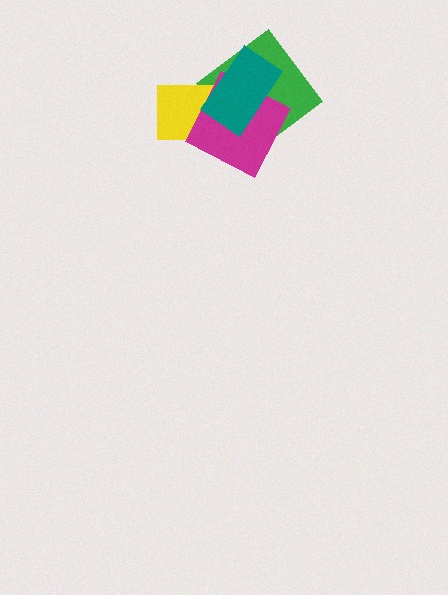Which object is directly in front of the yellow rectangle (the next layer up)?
The magenta square is directly in front of the yellow rectangle.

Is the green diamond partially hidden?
Yes, it is partially covered by another shape.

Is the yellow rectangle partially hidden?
Yes, it is partially covered by another shape.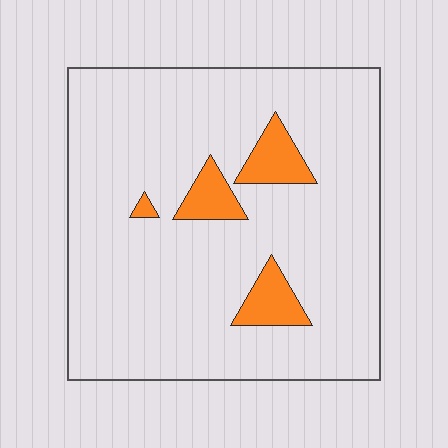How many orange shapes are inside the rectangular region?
4.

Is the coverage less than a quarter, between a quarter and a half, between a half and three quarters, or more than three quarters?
Less than a quarter.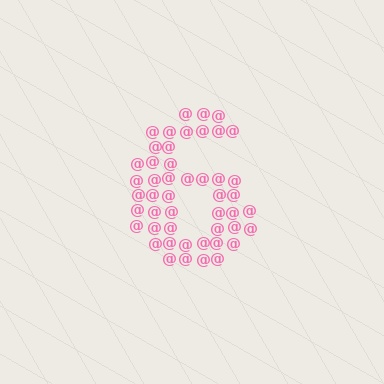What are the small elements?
The small elements are at signs.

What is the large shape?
The large shape is the digit 6.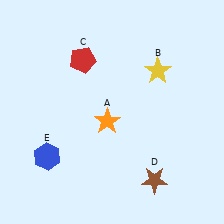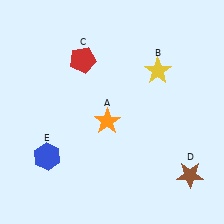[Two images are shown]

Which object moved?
The brown star (D) moved right.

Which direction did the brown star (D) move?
The brown star (D) moved right.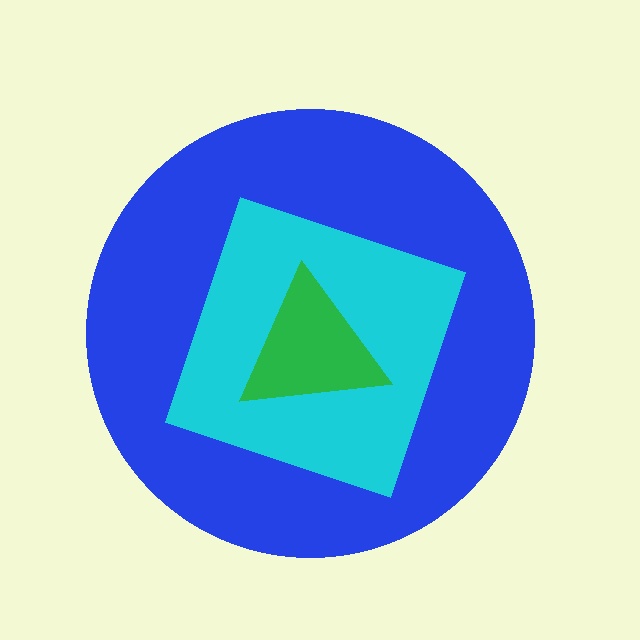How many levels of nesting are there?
3.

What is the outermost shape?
The blue circle.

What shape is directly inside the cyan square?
The green triangle.